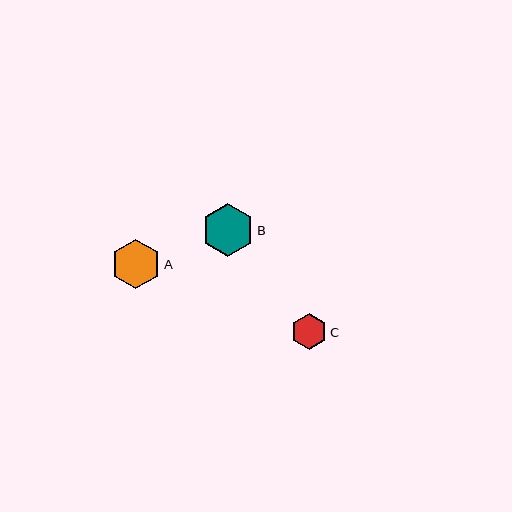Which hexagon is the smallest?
Hexagon C is the smallest with a size of approximately 36 pixels.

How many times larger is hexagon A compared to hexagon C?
Hexagon A is approximately 1.4 times the size of hexagon C.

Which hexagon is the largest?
Hexagon B is the largest with a size of approximately 52 pixels.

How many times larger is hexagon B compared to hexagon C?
Hexagon B is approximately 1.4 times the size of hexagon C.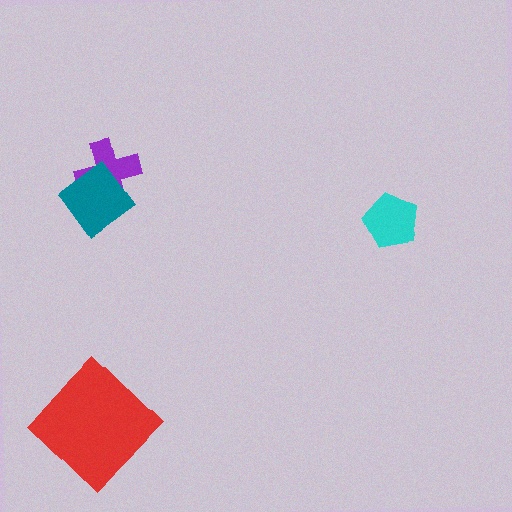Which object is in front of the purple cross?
The teal diamond is in front of the purple cross.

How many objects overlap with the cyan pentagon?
0 objects overlap with the cyan pentagon.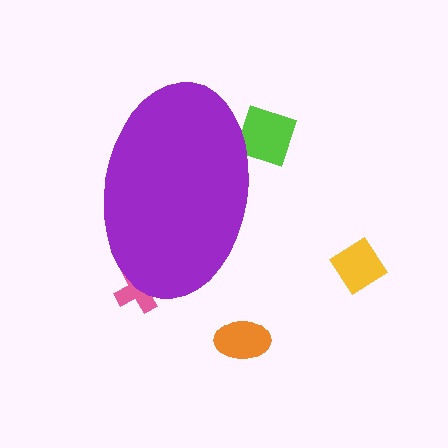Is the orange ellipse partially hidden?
No, the orange ellipse is fully visible.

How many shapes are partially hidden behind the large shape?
2 shapes are partially hidden.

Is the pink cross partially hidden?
Yes, the pink cross is partially hidden behind the purple ellipse.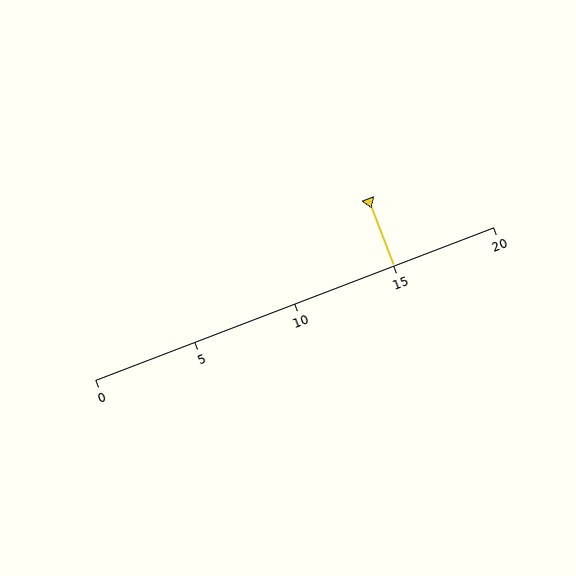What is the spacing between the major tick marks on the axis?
The major ticks are spaced 5 apart.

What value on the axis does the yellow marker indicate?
The marker indicates approximately 15.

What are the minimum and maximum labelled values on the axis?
The axis runs from 0 to 20.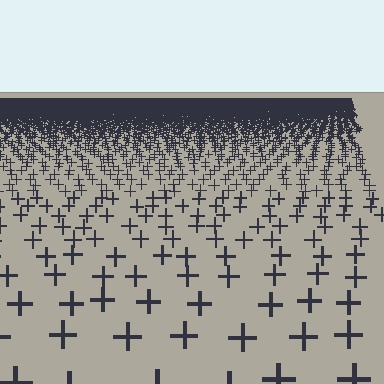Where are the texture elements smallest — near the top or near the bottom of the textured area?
Near the top.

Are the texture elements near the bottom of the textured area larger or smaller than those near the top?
Larger. Near the bottom, elements are closer to the viewer and appear at a bigger on-screen size.